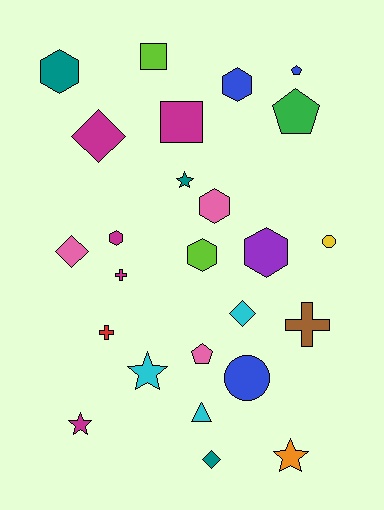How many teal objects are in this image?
There are 3 teal objects.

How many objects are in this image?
There are 25 objects.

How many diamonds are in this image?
There are 4 diamonds.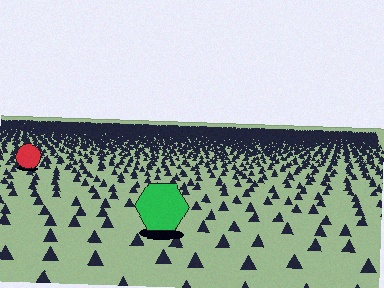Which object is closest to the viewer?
The green hexagon is closest. The texture marks near it are larger and more spread out.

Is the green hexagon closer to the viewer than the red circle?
Yes. The green hexagon is closer — you can tell from the texture gradient: the ground texture is coarser near it.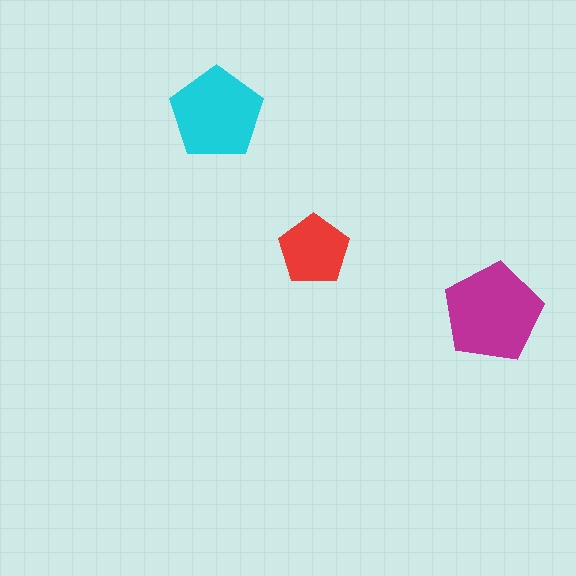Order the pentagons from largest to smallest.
the magenta one, the cyan one, the red one.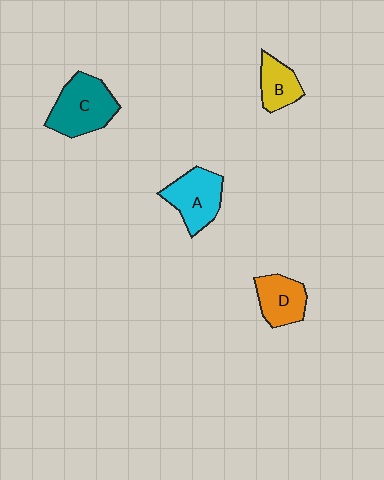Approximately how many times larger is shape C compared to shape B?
Approximately 1.8 times.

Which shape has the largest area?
Shape C (teal).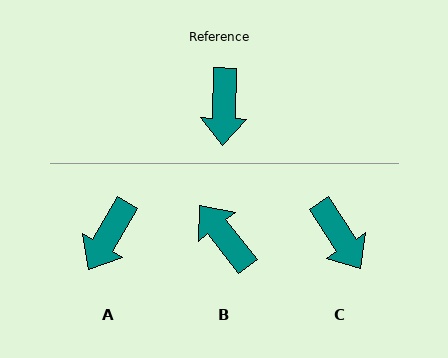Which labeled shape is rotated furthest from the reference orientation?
B, about 140 degrees away.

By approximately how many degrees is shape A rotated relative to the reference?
Approximately 29 degrees clockwise.